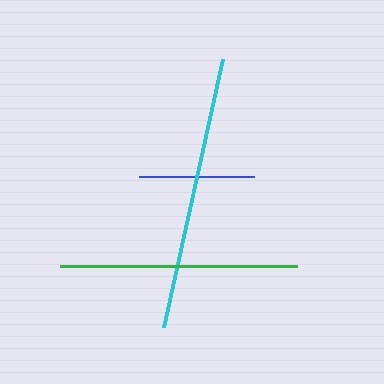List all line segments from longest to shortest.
From longest to shortest: cyan, green, blue.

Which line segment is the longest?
The cyan line is the longest at approximately 275 pixels.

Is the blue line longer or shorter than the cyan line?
The cyan line is longer than the blue line.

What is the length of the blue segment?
The blue segment is approximately 115 pixels long.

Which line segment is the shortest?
The blue line is the shortest at approximately 115 pixels.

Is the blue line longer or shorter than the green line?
The green line is longer than the blue line.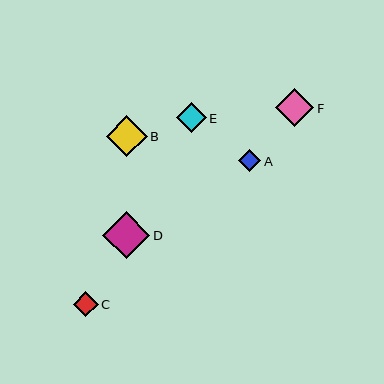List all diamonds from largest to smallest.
From largest to smallest: D, B, F, E, C, A.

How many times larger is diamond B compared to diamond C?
Diamond B is approximately 1.6 times the size of diamond C.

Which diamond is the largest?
Diamond D is the largest with a size of approximately 47 pixels.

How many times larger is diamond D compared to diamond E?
Diamond D is approximately 1.6 times the size of diamond E.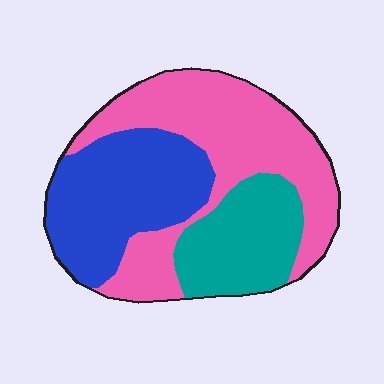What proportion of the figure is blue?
Blue covers roughly 35% of the figure.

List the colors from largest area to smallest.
From largest to smallest: pink, blue, teal.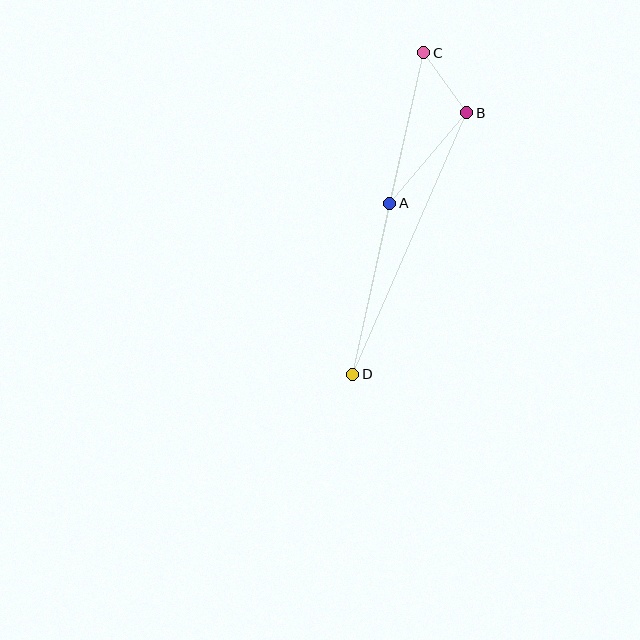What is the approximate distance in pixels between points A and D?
The distance between A and D is approximately 175 pixels.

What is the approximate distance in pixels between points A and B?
The distance between A and B is approximately 119 pixels.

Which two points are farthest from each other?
Points C and D are farthest from each other.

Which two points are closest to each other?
Points B and C are closest to each other.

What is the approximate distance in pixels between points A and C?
The distance between A and C is approximately 154 pixels.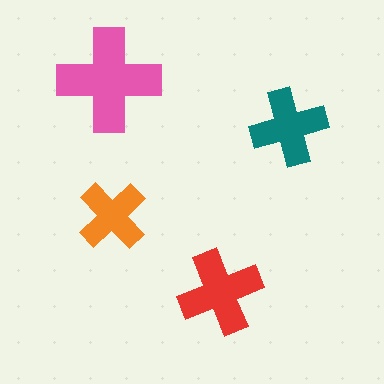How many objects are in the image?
There are 4 objects in the image.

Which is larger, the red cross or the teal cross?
The red one.